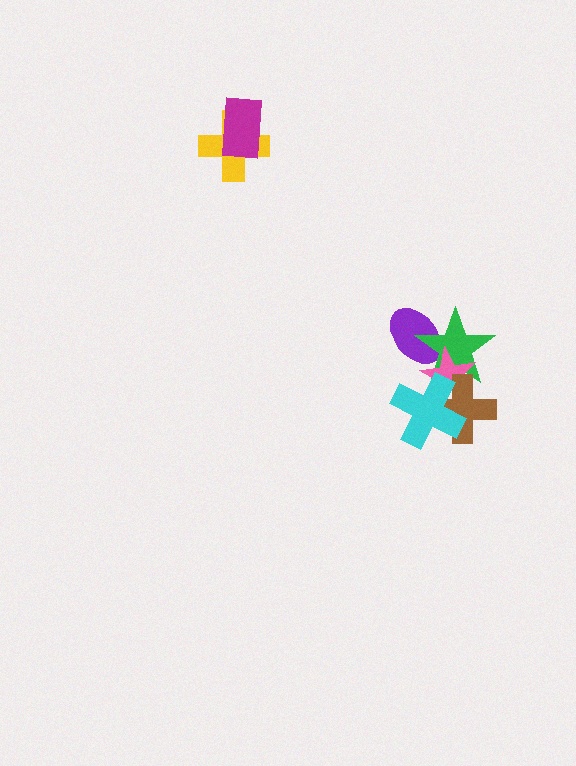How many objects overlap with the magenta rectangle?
1 object overlaps with the magenta rectangle.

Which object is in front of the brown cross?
The cyan cross is in front of the brown cross.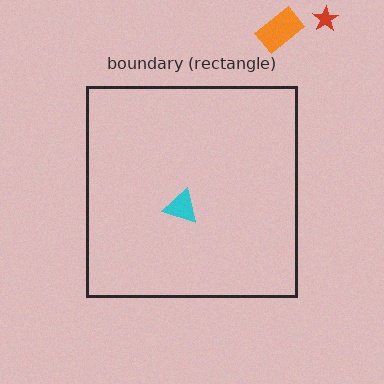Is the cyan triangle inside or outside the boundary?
Inside.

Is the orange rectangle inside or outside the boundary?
Outside.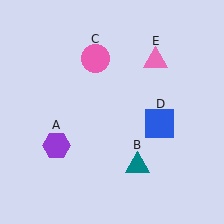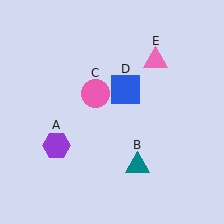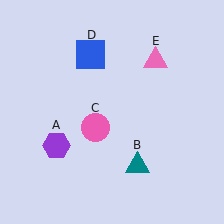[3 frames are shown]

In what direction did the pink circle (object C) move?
The pink circle (object C) moved down.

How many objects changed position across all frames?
2 objects changed position: pink circle (object C), blue square (object D).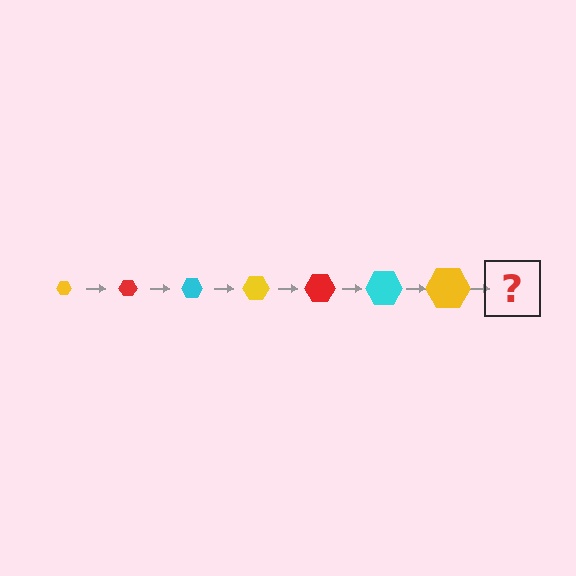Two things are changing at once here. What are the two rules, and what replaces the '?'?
The two rules are that the hexagon grows larger each step and the color cycles through yellow, red, and cyan. The '?' should be a red hexagon, larger than the previous one.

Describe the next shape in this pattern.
It should be a red hexagon, larger than the previous one.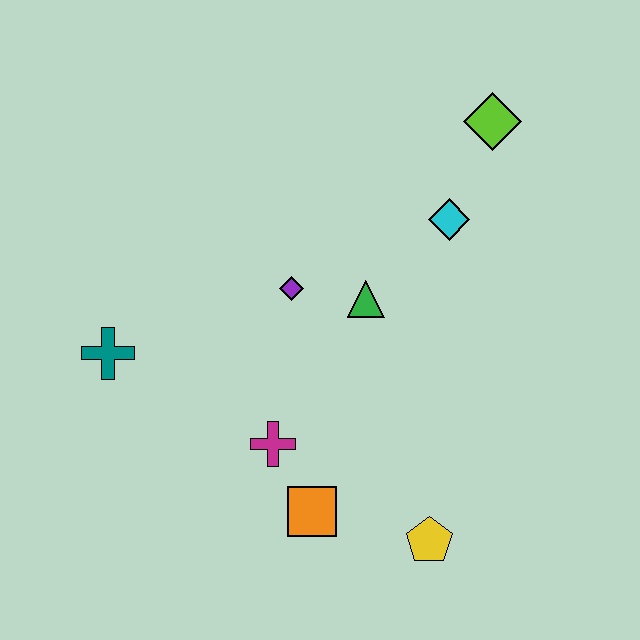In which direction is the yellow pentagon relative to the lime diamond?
The yellow pentagon is below the lime diamond.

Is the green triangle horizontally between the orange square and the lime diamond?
Yes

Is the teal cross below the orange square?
No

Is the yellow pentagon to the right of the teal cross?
Yes